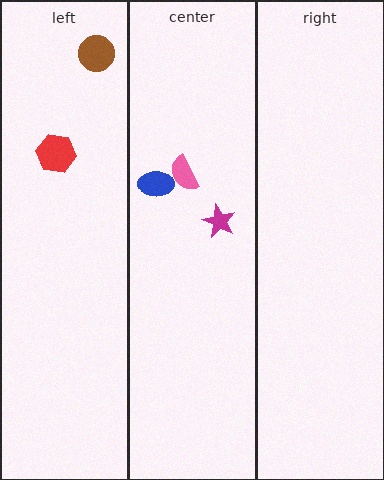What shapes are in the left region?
The brown circle, the red hexagon.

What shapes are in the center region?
The pink semicircle, the magenta star, the blue ellipse.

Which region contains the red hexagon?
The left region.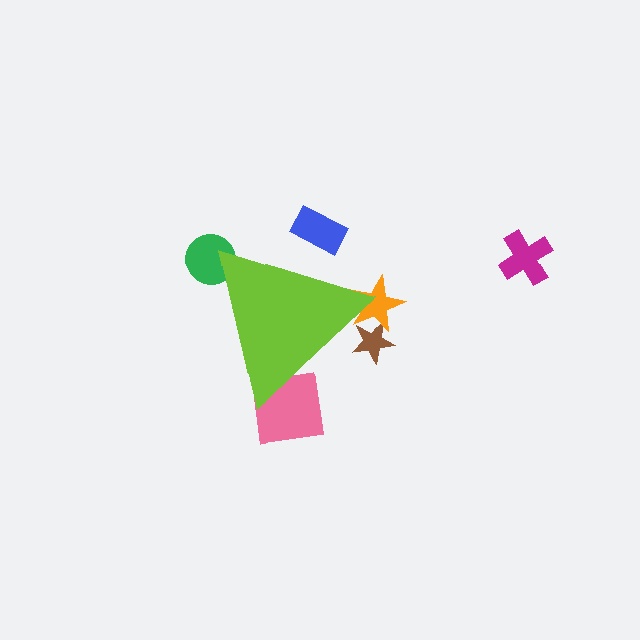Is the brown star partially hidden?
Yes, the brown star is partially hidden behind the lime triangle.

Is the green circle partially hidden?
Yes, the green circle is partially hidden behind the lime triangle.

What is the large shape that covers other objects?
A lime triangle.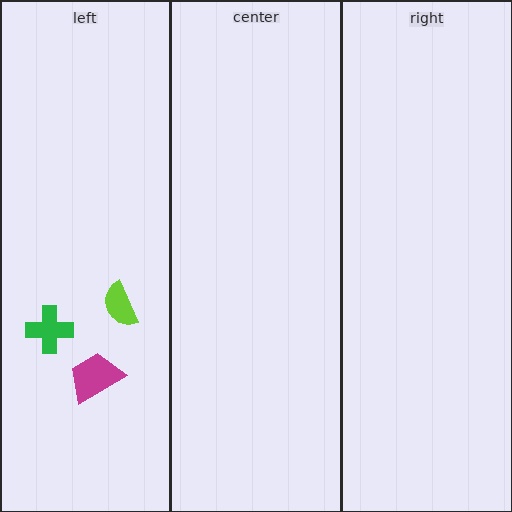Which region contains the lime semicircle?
The left region.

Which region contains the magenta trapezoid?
The left region.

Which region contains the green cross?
The left region.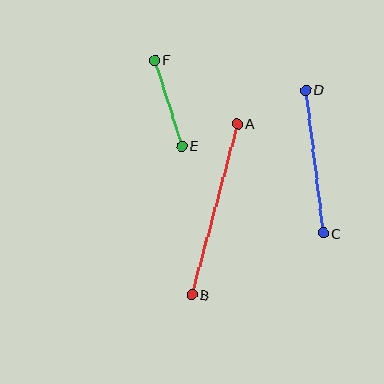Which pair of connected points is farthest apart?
Points A and B are farthest apart.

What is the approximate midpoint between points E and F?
The midpoint is at approximately (168, 103) pixels.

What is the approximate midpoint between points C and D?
The midpoint is at approximately (315, 161) pixels.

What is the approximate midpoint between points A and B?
The midpoint is at approximately (215, 209) pixels.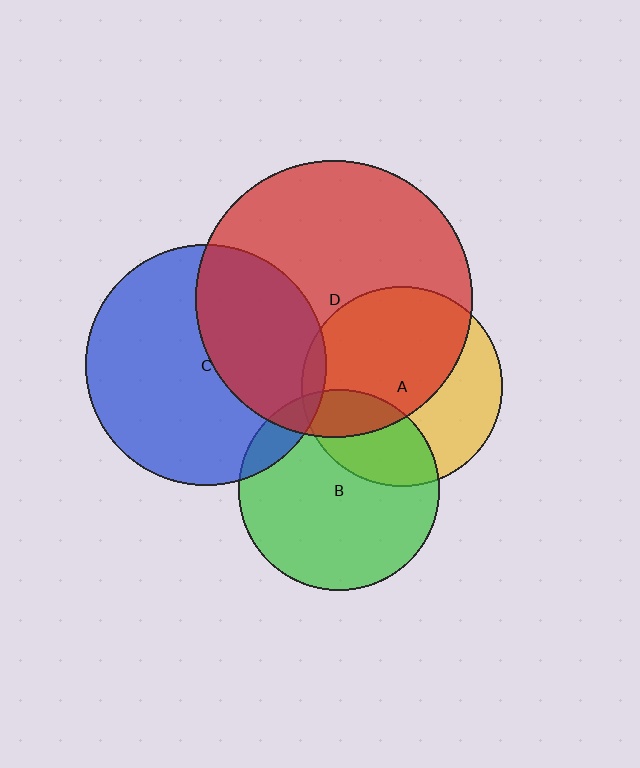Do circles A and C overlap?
Yes.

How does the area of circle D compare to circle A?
Approximately 1.9 times.